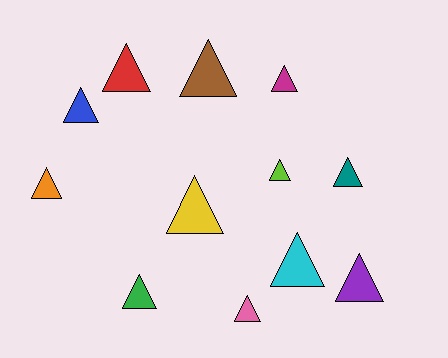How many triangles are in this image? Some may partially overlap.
There are 12 triangles.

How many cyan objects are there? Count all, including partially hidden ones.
There is 1 cyan object.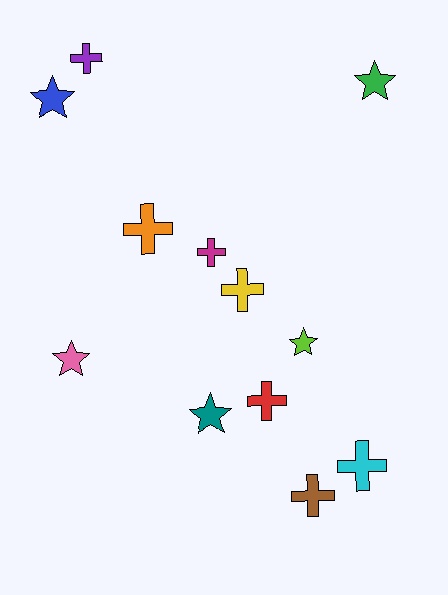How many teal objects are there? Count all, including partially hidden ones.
There is 1 teal object.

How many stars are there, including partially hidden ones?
There are 5 stars.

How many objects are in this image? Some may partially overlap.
There are 12 objects.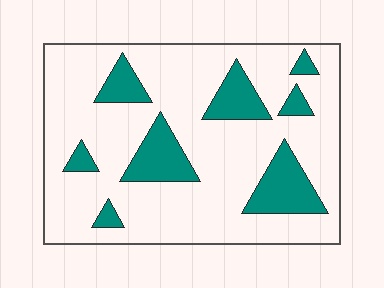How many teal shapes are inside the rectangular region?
8.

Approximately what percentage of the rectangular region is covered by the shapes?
Approximately 20%.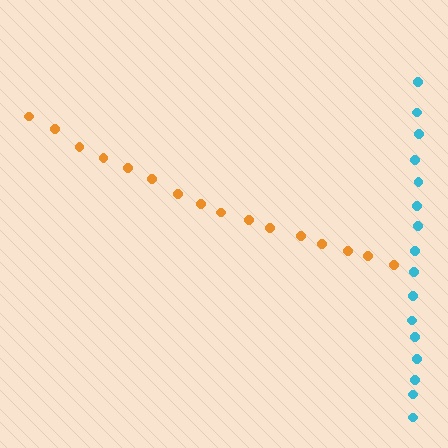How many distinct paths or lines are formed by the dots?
There are 2 distinct paths.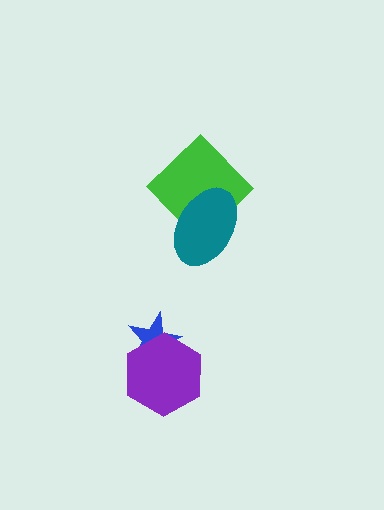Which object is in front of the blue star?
The purple hexagon is in front of the blue star.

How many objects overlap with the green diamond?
1 object overlaps with the green diamond.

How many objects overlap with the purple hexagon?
1 object overlaps with the purple hexagon.